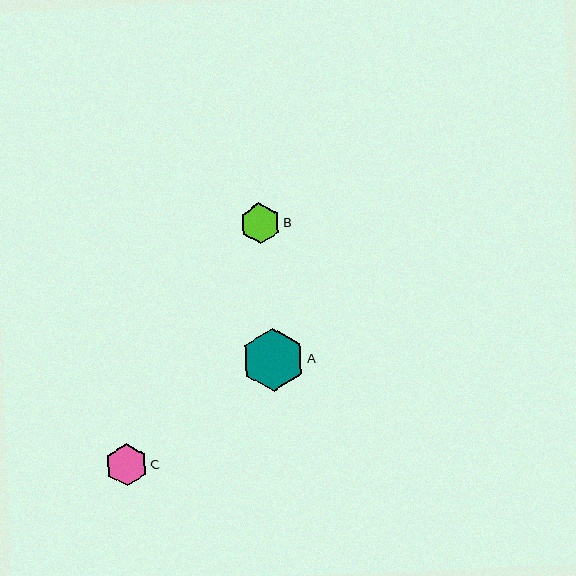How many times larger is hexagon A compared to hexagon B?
Hexagon A is approximately 1.5 times the size of hexagon B.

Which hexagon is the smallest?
Hexagon B is the smallest with a size of approximately 41 pixels.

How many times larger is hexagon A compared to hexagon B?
Hexagon A is approximately 1.5 times the size of hexagon B.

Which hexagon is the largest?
Hexagon A is the largest with a size of approximately 63 pixels.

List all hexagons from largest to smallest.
From largest to smallest: A, C, B.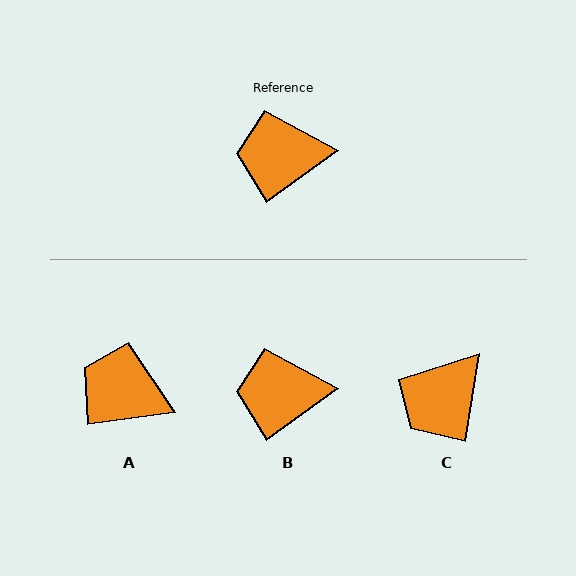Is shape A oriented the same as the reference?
No, it is off by about 28 degrees.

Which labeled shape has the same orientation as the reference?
B.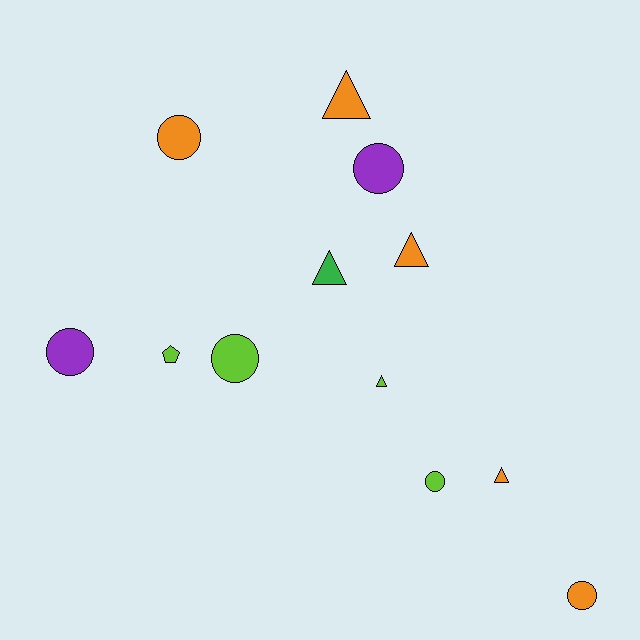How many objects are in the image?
There are 12 objects.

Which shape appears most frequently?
Circle, with 6 objects.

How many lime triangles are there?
There is 1 lime triangle.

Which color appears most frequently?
Orange, with 5 objects.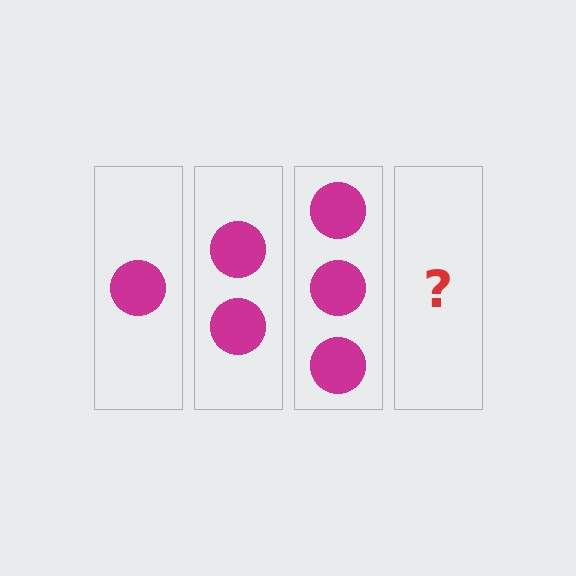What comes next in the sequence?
The next element should be 4 circles.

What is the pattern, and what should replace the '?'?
The pattern is that each step adds one more circle. The '?' should be 4 circles.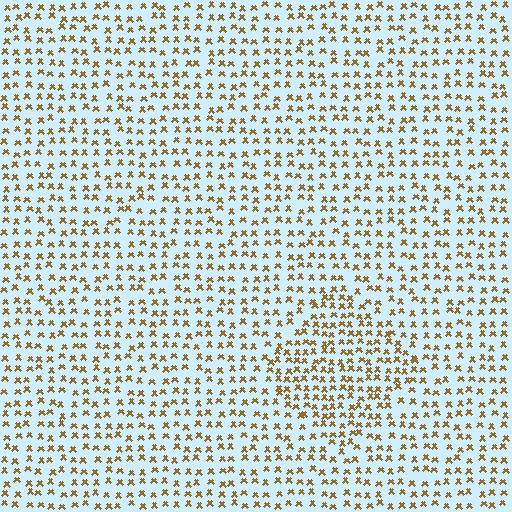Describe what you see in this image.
The image contains small brown elements arranged at two different densities. A diamond-shaped region is visible where the elements are more densely packed than the surrounding area.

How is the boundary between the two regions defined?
The boundary is defined by a change in element density (approximately 1.5x ratio). All elements are the same color, size, and shape.